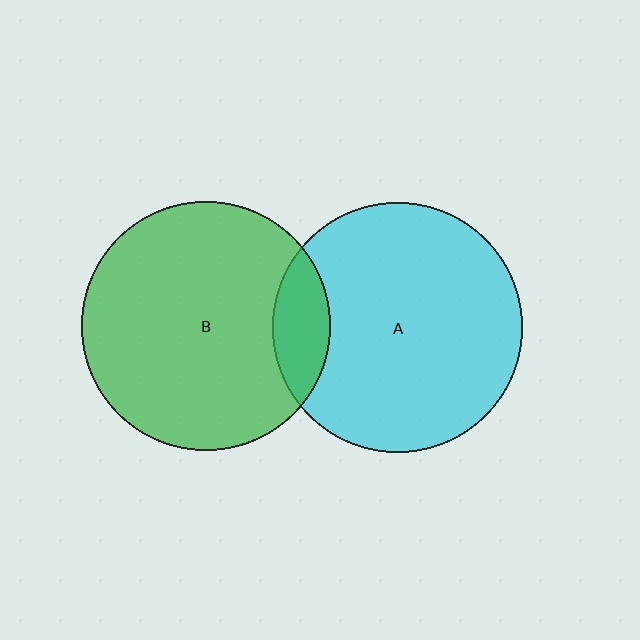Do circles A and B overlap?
Yes.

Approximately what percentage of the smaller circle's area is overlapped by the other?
Approximately 15%.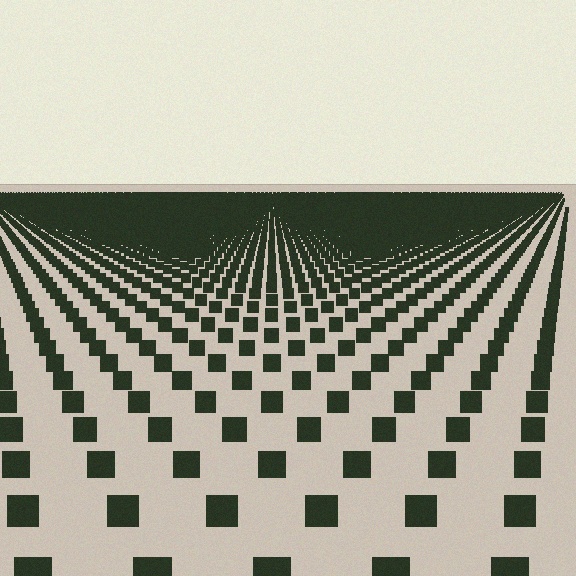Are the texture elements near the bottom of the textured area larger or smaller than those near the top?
Larger. Near the bottom, elements are closer to the viewer and appear at a bigger on-screen size.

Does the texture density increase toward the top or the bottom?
Density increases toward the top.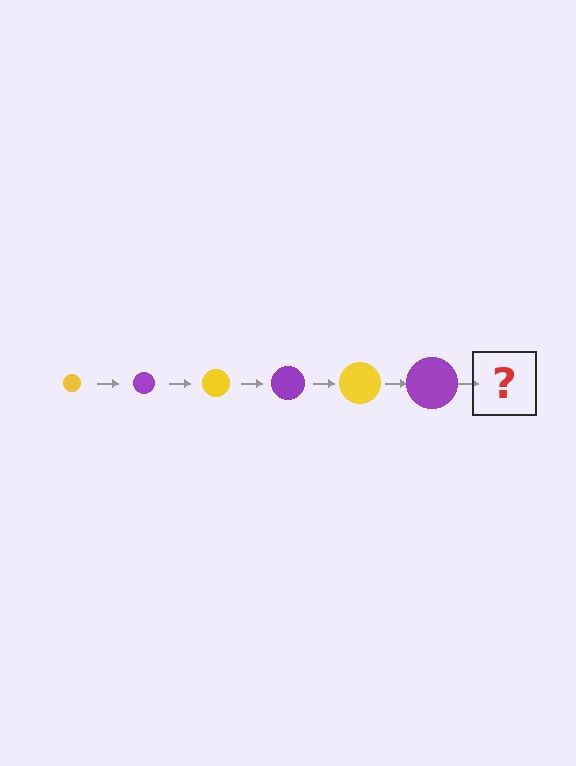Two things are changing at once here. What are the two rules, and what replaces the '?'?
The two rules are that the circle grows larger each step and the color cycles through yellow and purple. The '?' should be a yellow circle, larger than the previous one.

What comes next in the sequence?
The next element should be a yellow circle, larger than the previous one.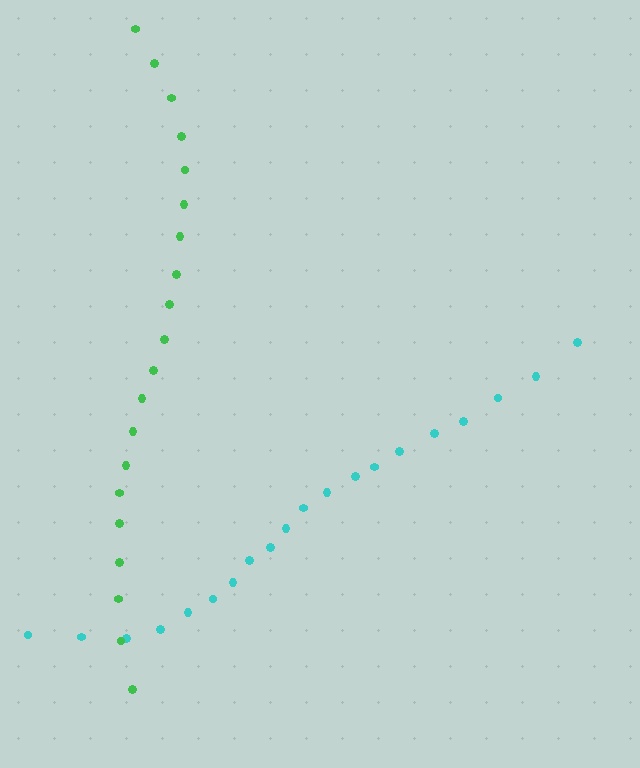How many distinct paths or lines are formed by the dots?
There are 2 distinct paths.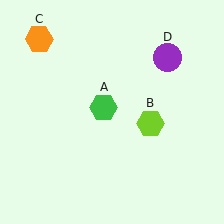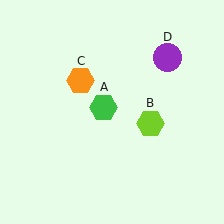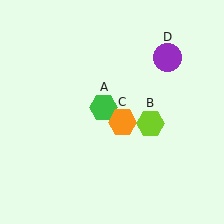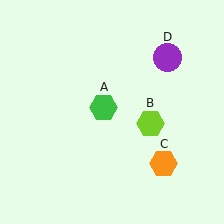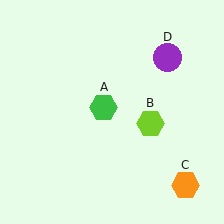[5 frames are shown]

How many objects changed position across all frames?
1 object changed position: orange hexagon (object C).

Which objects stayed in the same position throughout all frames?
Green hexagon (object A) and lime hexagon (object B) and purple circle (object D) remained stationary.